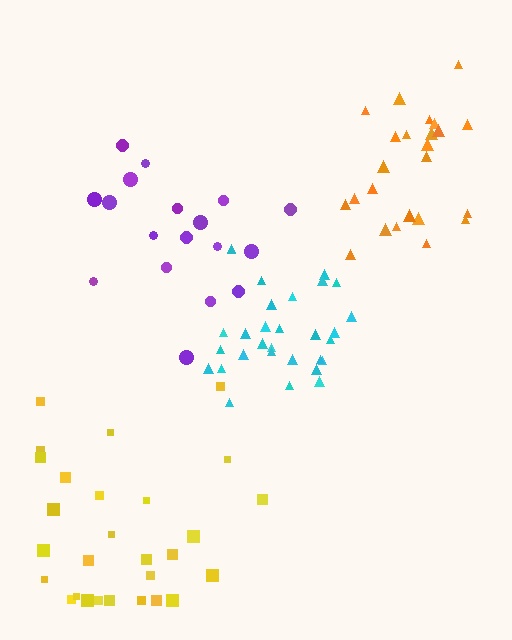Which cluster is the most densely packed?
Cyan.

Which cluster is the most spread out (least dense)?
Purple.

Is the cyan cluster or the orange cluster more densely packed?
Cyan.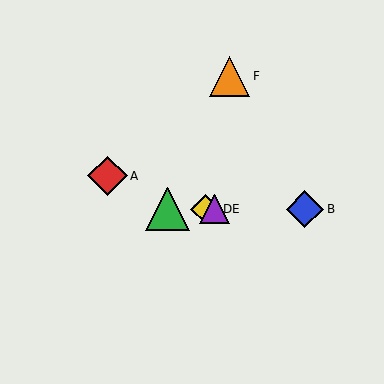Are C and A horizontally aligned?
No, C is at y≈209 and A is at y≈176.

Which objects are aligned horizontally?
Objects B, C, D, E are aligned horizontally.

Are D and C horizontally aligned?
Yes, both are at y≈209.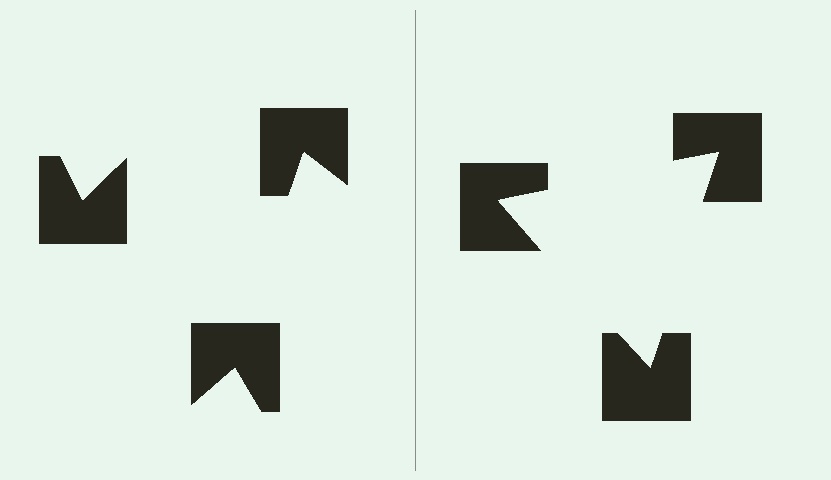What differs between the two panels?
The notched squares are positioned identically on both sides; only the wedge orientations differ. On the right they align to a triangle; on the left they are misaligned.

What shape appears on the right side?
An illusory triangle.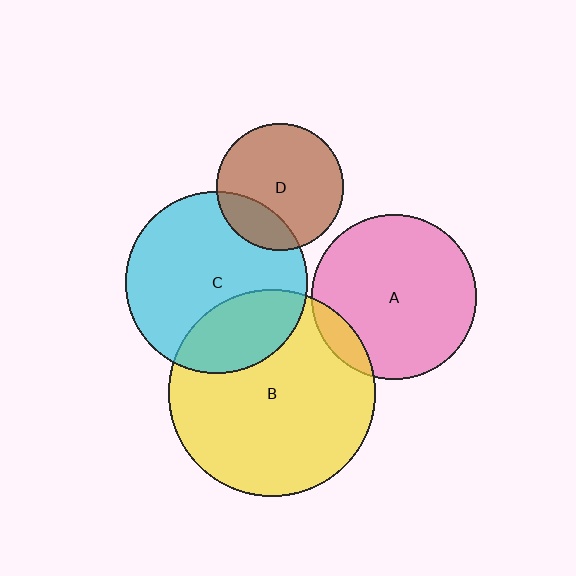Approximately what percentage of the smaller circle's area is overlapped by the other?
Approximately 20%.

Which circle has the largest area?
Circle B (yellow).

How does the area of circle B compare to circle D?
Approximately 2.6 times.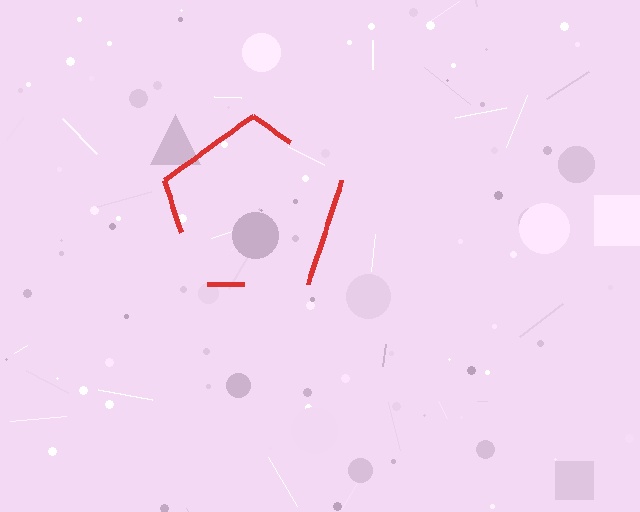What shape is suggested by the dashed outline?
The dashed outline suggests a pentagon.